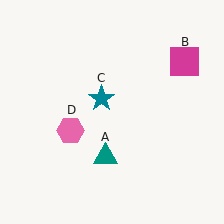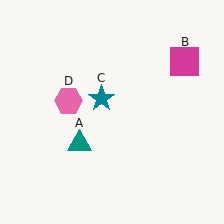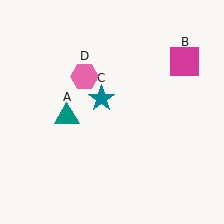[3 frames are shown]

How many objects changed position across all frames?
2 objects changed position: teal triangle (object A), pink hexagon (object D).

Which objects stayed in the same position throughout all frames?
Magenta square (object B) and teal star (object C) remained stationary.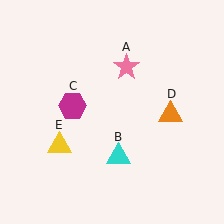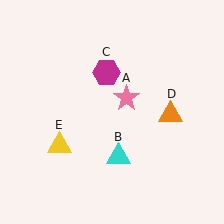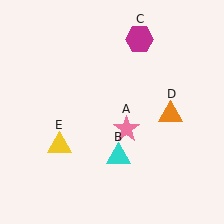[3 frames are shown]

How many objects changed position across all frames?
2 objects changed position: pink star (object A), magenta hexagon (object C).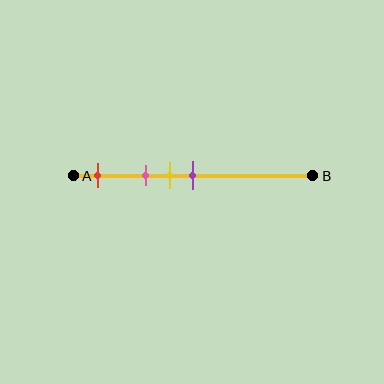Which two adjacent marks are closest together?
The yellow and purple marks are the closest adjacent pair.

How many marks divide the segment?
There are 4 marks dividing the segment.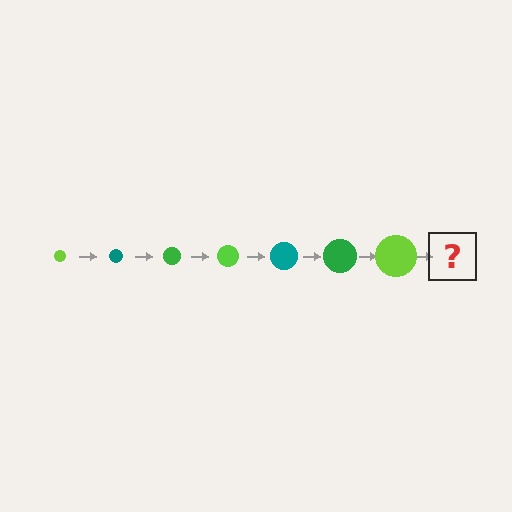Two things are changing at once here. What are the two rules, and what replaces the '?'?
The two rules are that the circle grows larger each step and the color cycles through lime, teal, and green. The '?' should be a teal circle, larger than the previous one.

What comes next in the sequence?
The next element should be a teal circle, larger than the previous one.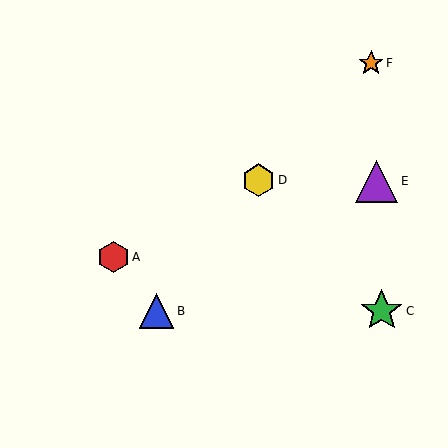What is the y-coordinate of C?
Object C is at y≈311.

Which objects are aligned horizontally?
Objects B, C are aligned horizontally.